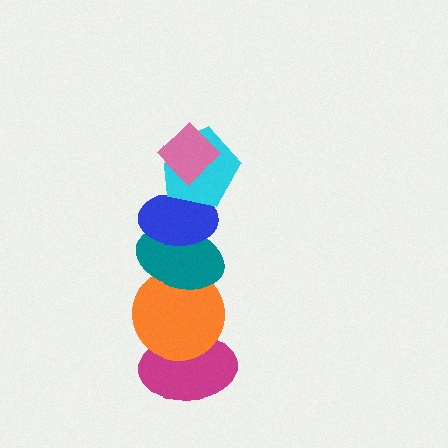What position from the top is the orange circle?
The orange circle is 5th from the top.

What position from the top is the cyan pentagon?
The cyan pentagon is 2nd from the top.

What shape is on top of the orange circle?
The teal ellipse is on top of the orange circle.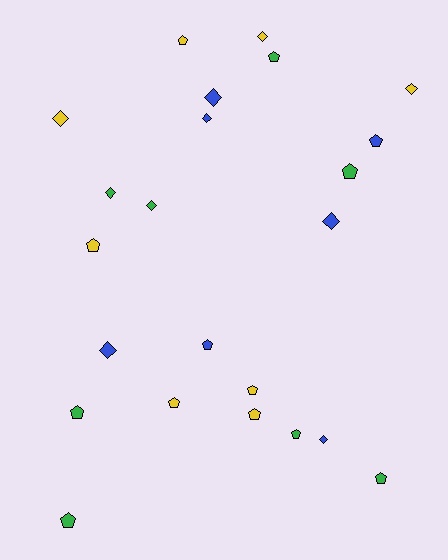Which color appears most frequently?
Yellow, with 8 objects.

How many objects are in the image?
There are 23 objects.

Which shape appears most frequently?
Pentagon, with 13 objects.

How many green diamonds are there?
There are 2 green diamonds.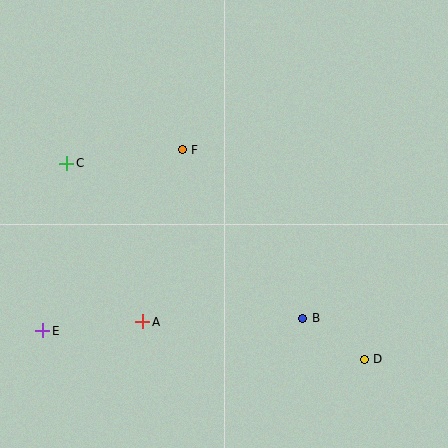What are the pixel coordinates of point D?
Point D is at (364, 359).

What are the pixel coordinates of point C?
Point C is at (67, 163).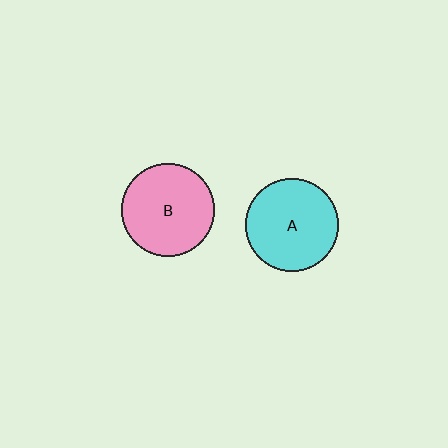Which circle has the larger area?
Circle A (cyan).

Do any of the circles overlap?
No, none of the circles overlap.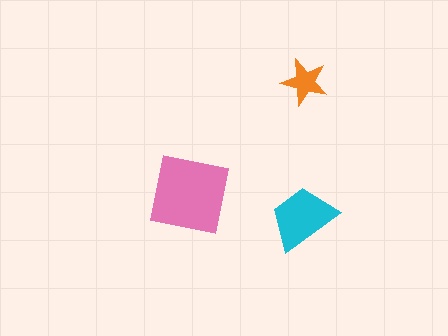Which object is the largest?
The pink square.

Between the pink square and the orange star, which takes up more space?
The pink square.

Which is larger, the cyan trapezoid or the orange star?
The cyan trapezoid.